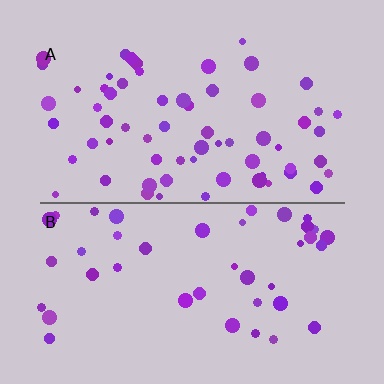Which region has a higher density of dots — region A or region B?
A (the top).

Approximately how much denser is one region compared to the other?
Approximately 1.5× — region A over region B.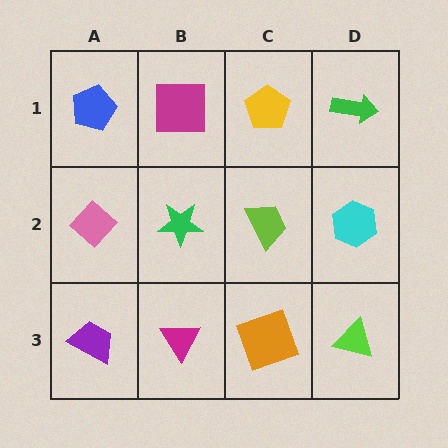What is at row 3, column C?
An orange square.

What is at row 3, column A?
A purple trapezoid.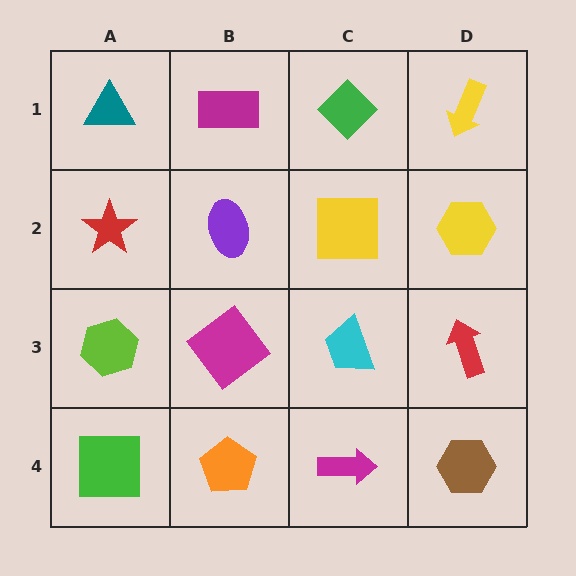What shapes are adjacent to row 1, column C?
A yellow square (row 2, column C), a magenta rectangle (row 1, column B), a yellow arrow (row 1, column D).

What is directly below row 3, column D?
A brown hexagon.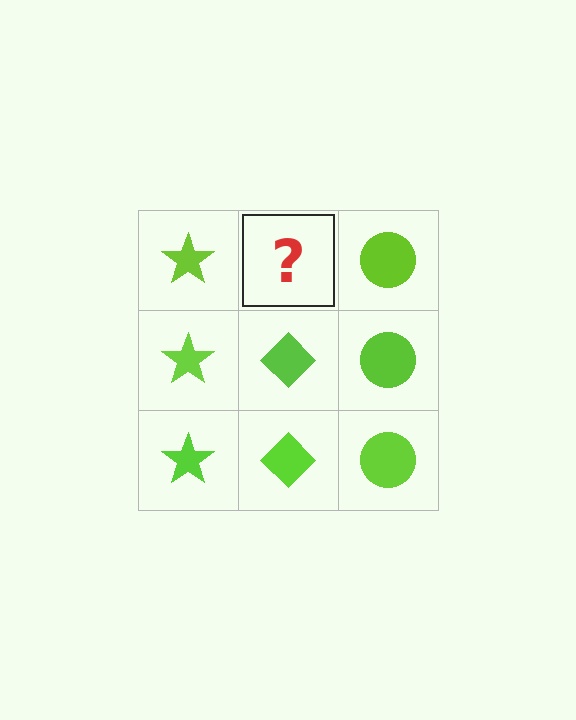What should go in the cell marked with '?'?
The missing cell should contain a lime diamond.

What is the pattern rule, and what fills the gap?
The rule is that each column has a consistent shape. The gap should be filled with a lime diamond.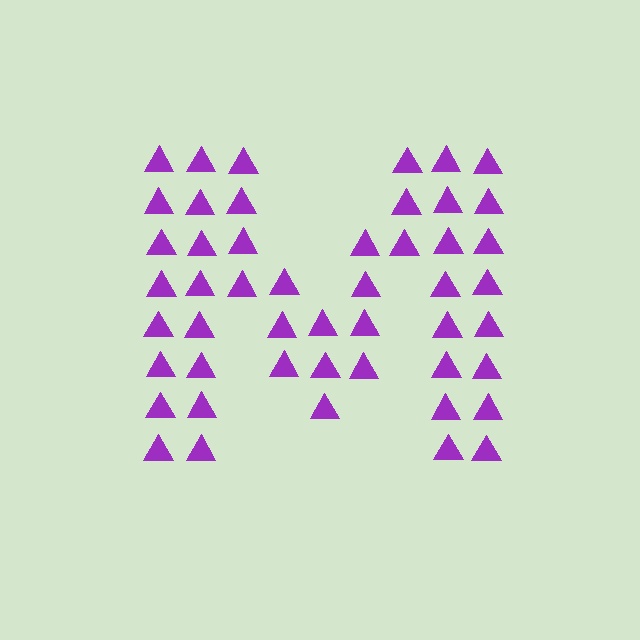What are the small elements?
The small elements are triangles.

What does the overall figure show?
The overall figure shows the letter M.